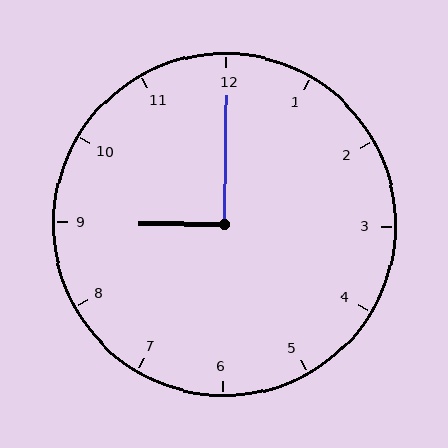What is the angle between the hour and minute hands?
Approximately 90 degrees.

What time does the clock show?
9:00.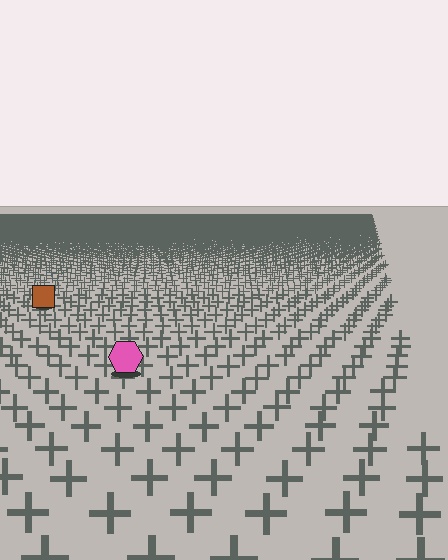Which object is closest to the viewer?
The pink hexagon is closest. The texture marks near it are larger and more spread out.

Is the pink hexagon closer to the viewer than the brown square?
Yes. The pink hexagon is closer — you can tell from the texture gradient: the ground texture is coarser near it.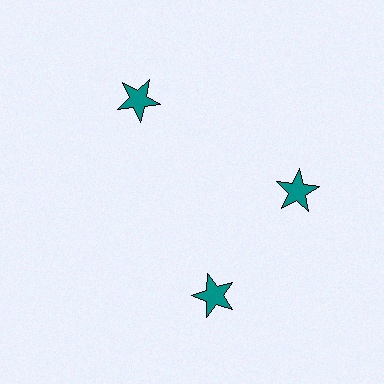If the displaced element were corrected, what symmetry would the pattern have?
It would have 3-fold rotational symmetry — the pattern would map onto itself every 120 degrees.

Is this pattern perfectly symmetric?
No. The 3 teal stars are arranged in a ring, but one element near the 7 o'clock position is rotated out of alignment along the ring, breaking the 3-fold rotational symmetry.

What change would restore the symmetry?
The symmetry would be restored by rotating it back into even spacing with its neighbors so that all 3 stars sit at equal angles and equal distance from the center.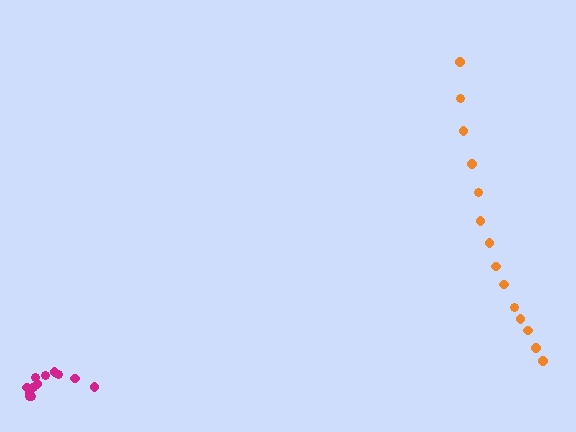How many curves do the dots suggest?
There are 2 distinct paths.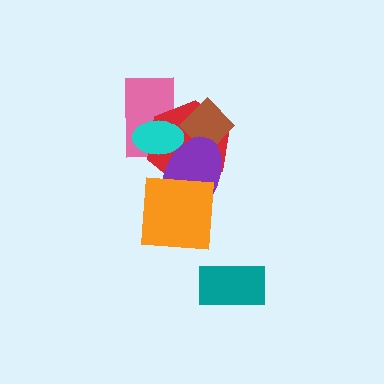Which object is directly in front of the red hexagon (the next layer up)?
The cyan ellipse is directly in front of the red hexagon.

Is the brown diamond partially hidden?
Yes, it is partially covered by another shape.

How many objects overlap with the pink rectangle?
4 objects overlap with the pink rectangle.